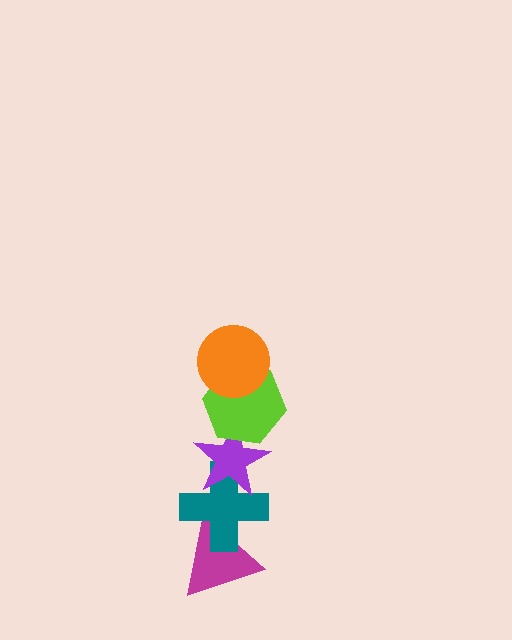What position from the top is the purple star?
The purple star is 3rd from the top.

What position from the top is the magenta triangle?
The magenta triangle is 5th from the top.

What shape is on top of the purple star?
The lime hexagon is on top of the purple star.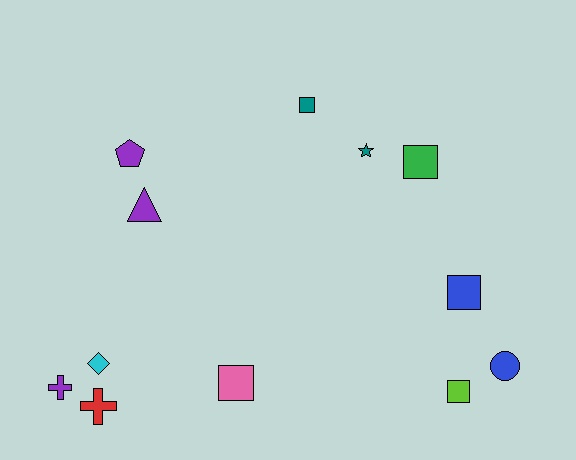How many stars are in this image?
There is 1 star.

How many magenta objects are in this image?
There are no magenta objects.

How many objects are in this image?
There are 12 objects.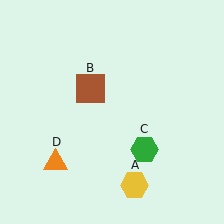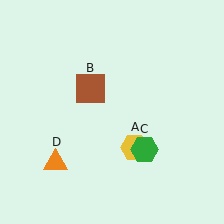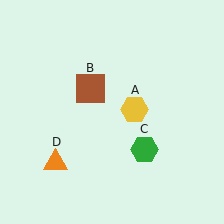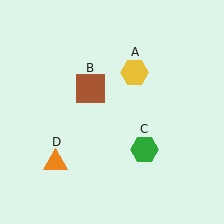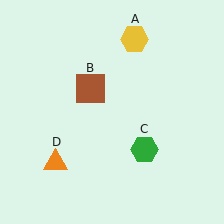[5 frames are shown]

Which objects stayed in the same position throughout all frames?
Brown square (object B) and green hexagon (object C) and orange triangle (object D) remained stationary.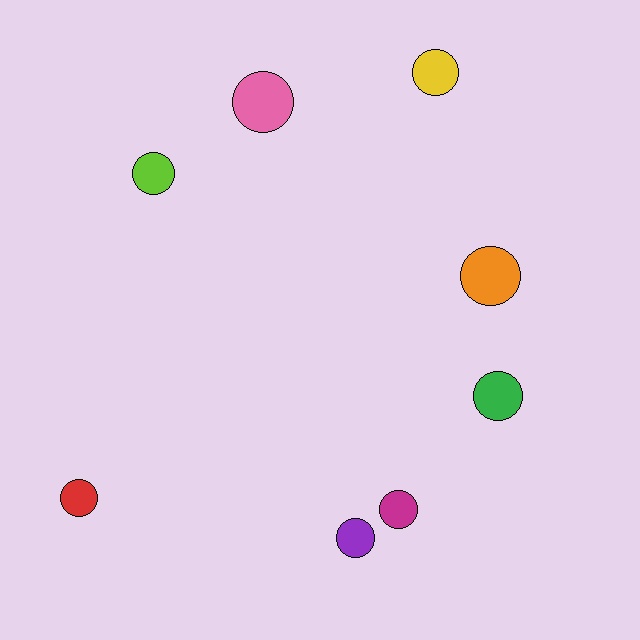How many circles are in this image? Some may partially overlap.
There are 8 circles.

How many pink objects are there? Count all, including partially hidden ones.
There is 1 pink object.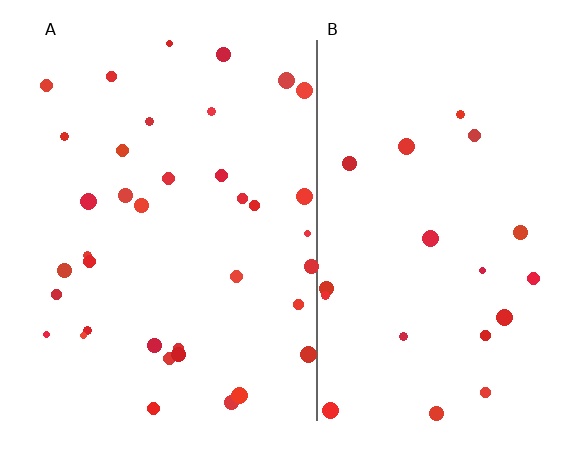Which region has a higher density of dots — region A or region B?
A (the left).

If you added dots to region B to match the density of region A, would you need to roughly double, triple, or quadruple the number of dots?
Approximately double.